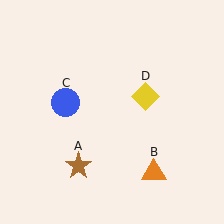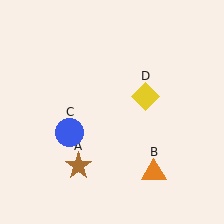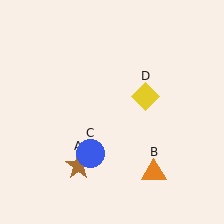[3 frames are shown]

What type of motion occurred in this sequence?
The blue circle (object C) rotated counterclockwise around the center of the scene.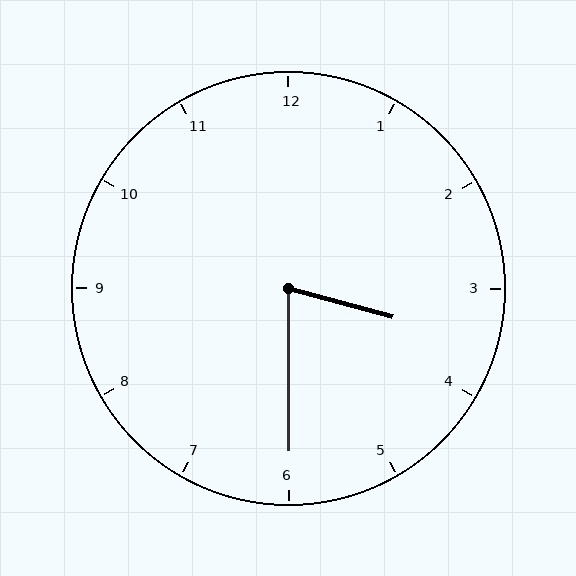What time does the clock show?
3:30.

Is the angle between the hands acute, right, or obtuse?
It is acute.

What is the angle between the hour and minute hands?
Approximately 75 degrees.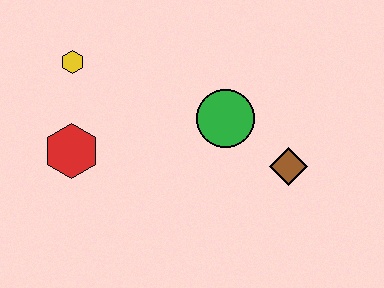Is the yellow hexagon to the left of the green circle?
Yes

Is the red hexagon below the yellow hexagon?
Yes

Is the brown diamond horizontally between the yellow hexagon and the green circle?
No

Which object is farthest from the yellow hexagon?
The brown diamond is farthest from the yellow hexagon.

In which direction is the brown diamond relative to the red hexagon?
The brown diamond is to the right of the red hexagon.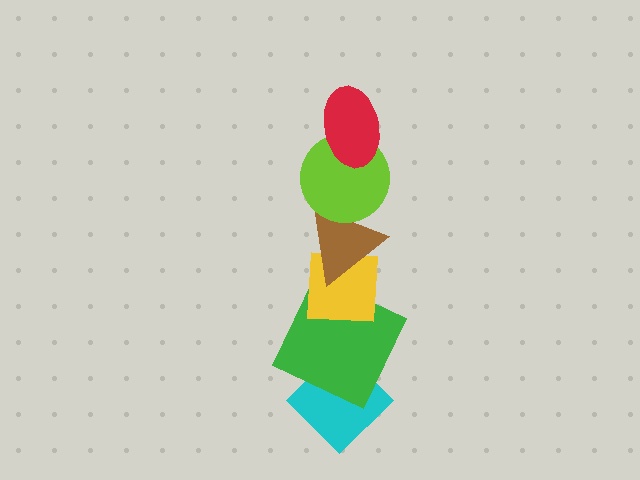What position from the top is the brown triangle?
The brown triangle is 3rd from the top.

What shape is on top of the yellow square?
The brown triangle is on top of the yellow square.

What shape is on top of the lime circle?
The red ellipse is on top of the lime circle.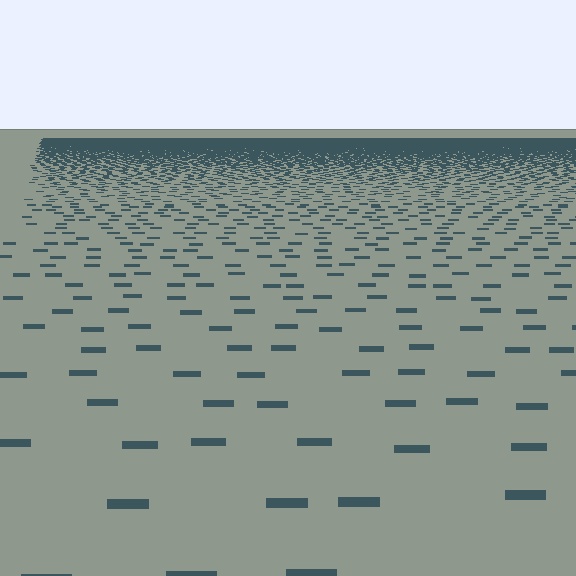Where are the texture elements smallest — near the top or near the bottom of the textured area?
Near the top.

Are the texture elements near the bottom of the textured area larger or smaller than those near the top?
Larger. Near the bottom, elements are closer to the viewer and appear at a bigger on-screen size.